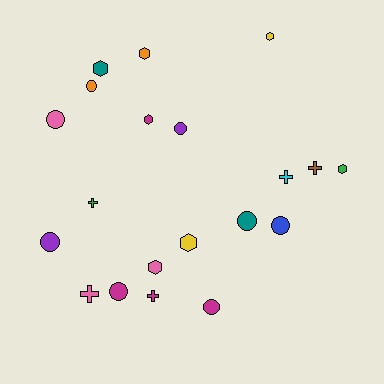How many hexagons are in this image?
There are 7 hexagons.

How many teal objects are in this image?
There are 2 teal objects.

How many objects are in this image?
There are 20 objects.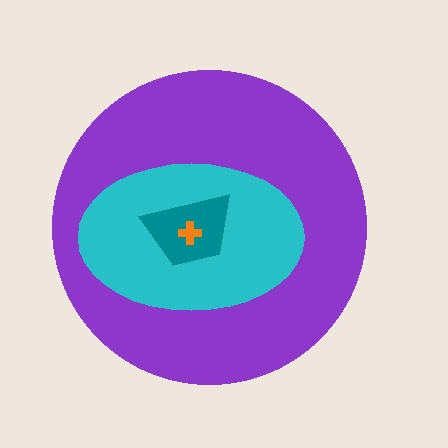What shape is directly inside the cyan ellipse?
The teal trapezoid.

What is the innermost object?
The orange cross.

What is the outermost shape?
The purple circle.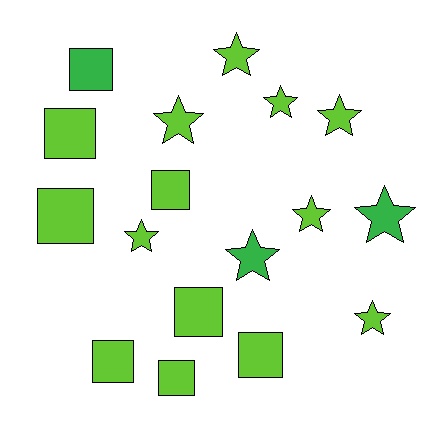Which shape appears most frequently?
Star, with 9 objects.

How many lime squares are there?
There are 7 lime squares.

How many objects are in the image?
There are 17 objects.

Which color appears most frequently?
Lime, with 14 objects.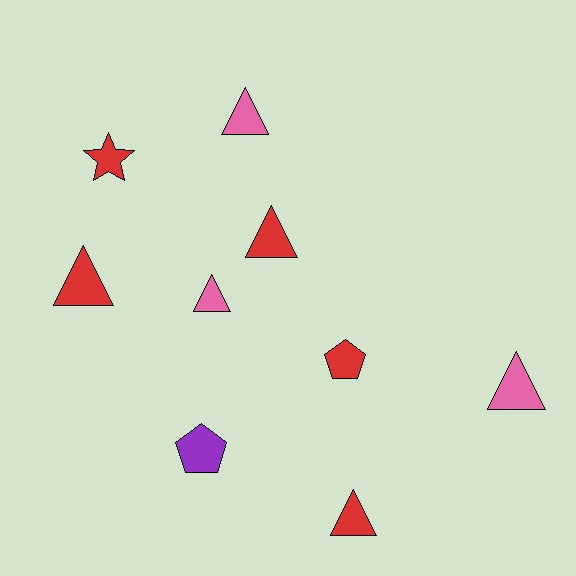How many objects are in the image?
There are 9 objects.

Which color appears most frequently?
Red, with 5 objects.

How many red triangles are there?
There are 3 red triangles.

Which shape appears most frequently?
Triangle, with 6 objects.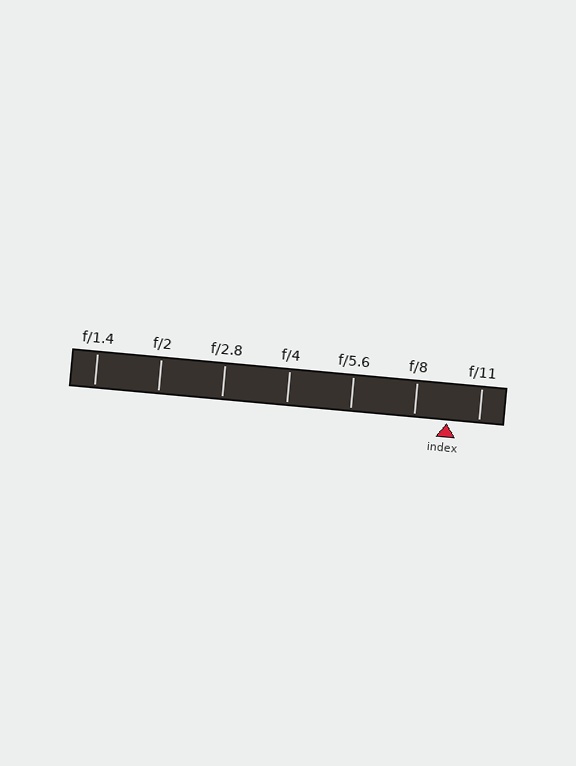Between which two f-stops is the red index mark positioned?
The index mark is between f/8 and f/11.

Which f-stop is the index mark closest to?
The index mark is closest to f/11.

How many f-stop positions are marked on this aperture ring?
There are 7 f-stop positions marked.